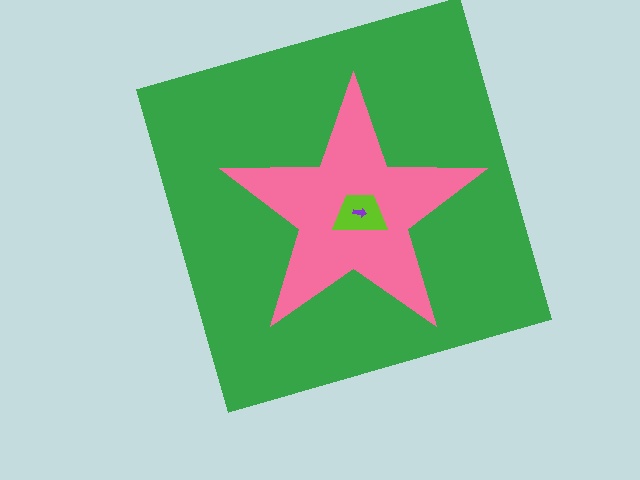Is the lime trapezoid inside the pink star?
Yes.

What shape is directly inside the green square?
The pink star.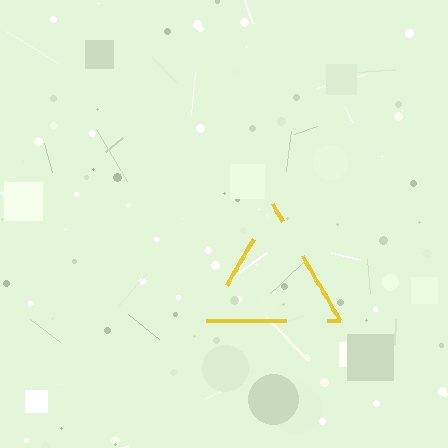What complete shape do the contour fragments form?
The contour fragments form a triangle.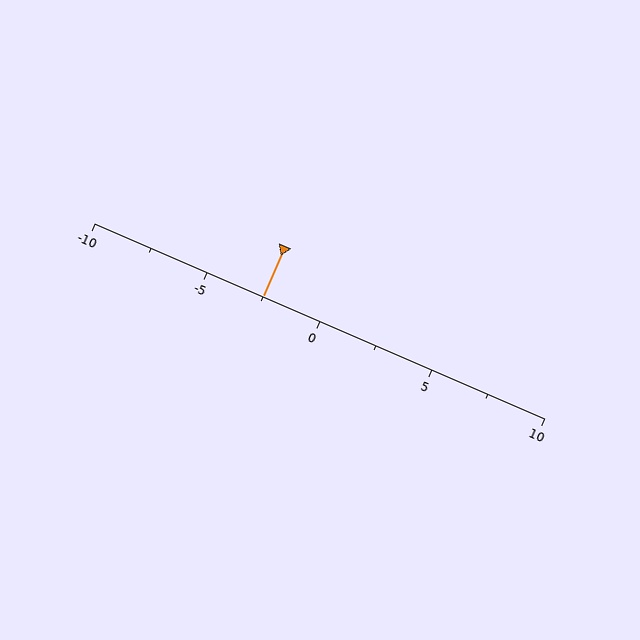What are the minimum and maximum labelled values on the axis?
The axis runs from -10 to 10.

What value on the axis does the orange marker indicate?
The marker indicates approximately -2.5.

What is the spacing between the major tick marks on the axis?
The major ticks are spaced 5 apart.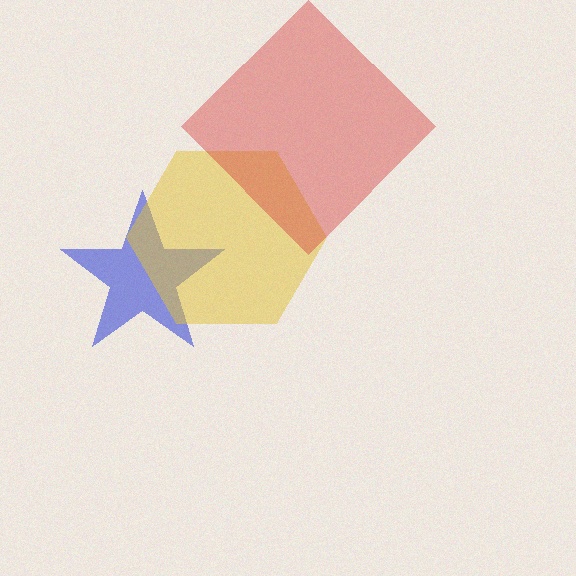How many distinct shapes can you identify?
There are 3 distinct shapes: a blue star, a yellow hexagon, a red diamond.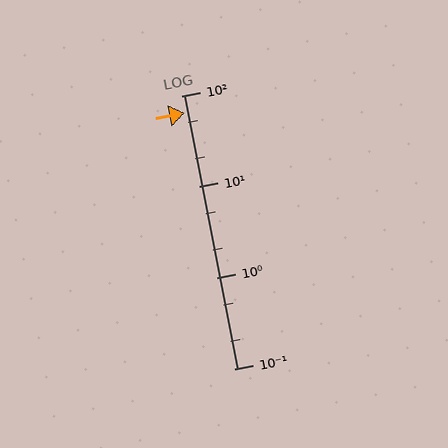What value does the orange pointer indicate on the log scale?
The pointer indicates approximately 64.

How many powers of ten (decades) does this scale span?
The scale spans 3 decades, from 0.1 to 100.